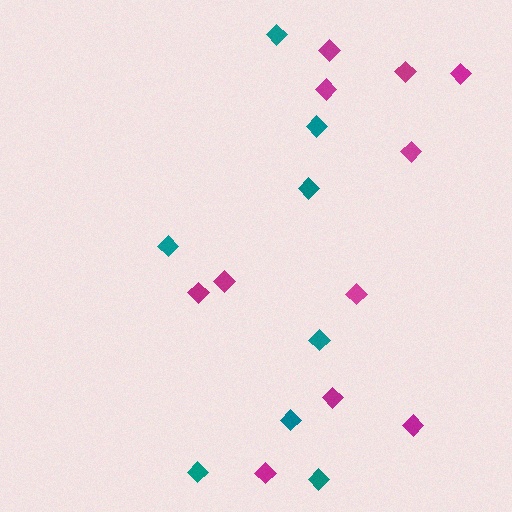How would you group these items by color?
There are 2 groups: one group of magenta diamonds (11) and one group of teal diamonds (8).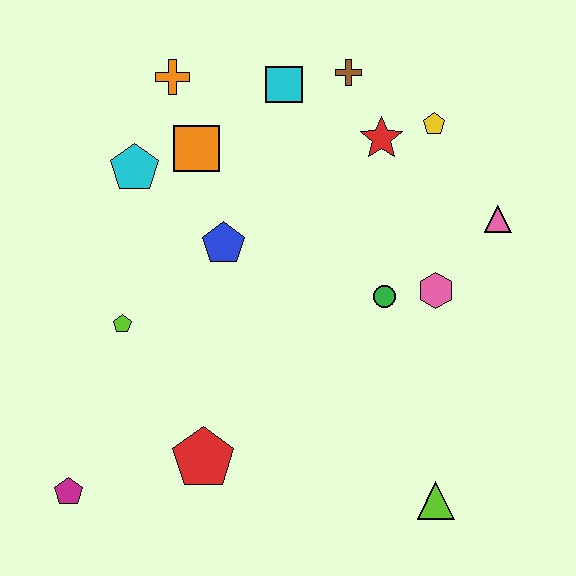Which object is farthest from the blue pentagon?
The lime triangle is farthest from the blue pentagon.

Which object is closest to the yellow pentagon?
The red star is closest to the yellow pentagon.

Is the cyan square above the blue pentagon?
Yes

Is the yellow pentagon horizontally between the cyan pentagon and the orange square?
No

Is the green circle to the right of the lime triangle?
No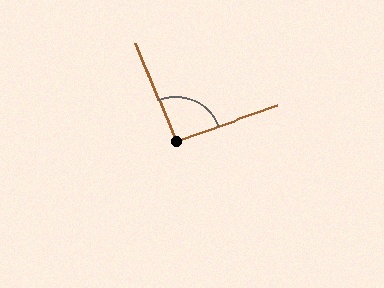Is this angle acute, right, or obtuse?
It is approximately a right angle.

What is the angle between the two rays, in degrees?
Approximately 93 degrees.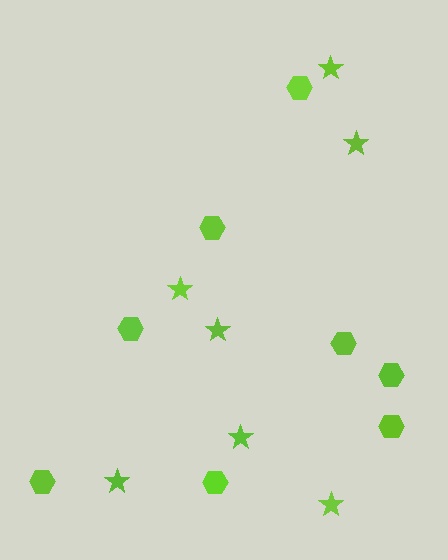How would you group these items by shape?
There are 2 groups: one group of stars (7) and one group of hexagons (8).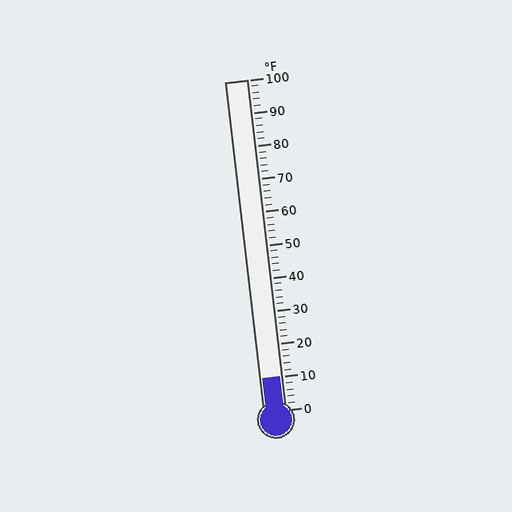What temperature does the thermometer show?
The thermometer shows approximately 10°F.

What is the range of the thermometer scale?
The thermometer scale ranges from 0°F to 100°F.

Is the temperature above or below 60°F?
The temperature is below 60°F.